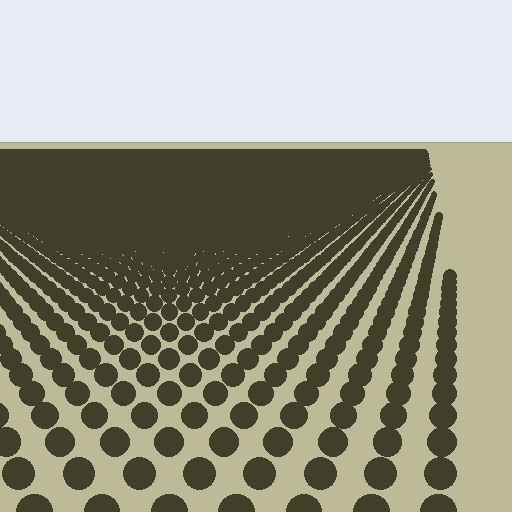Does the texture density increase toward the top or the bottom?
Density increases toward the top.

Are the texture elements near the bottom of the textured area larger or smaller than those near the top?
Larger. Near the bottom, elements are closer to the viewer and appear at a bigger on-screen size.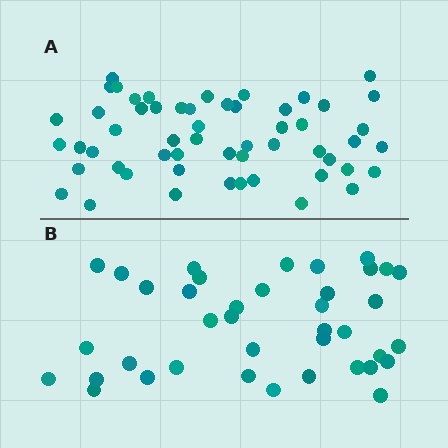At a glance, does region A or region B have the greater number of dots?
Region A (the top region) has more dots.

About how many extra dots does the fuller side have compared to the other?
Region A has approximately 15 more dots than region B.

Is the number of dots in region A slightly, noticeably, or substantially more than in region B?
Region A has noticeably more, but not dramatically so. The ratio is roughly 1.4 to 1.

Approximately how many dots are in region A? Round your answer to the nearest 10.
About 60 dots. (The exact count is 55, which rounds to 60.)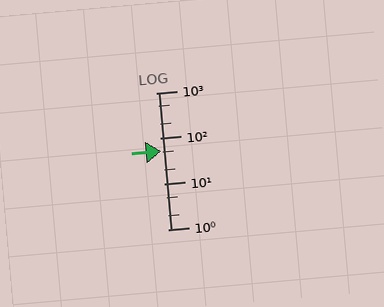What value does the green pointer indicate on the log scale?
The pointer indicates approximately 53.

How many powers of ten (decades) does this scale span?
The scale spans 3 decades, from 1 to 1000.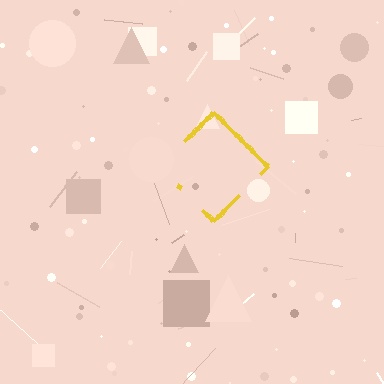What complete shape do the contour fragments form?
The contour fragments form a diamond.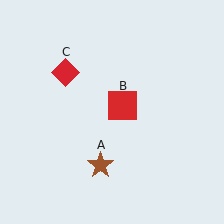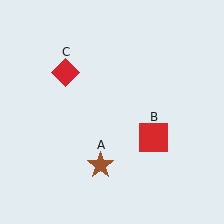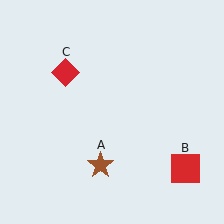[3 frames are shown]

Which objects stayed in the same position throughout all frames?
Brown star (object A) and red diamond (object C) remained stationary.